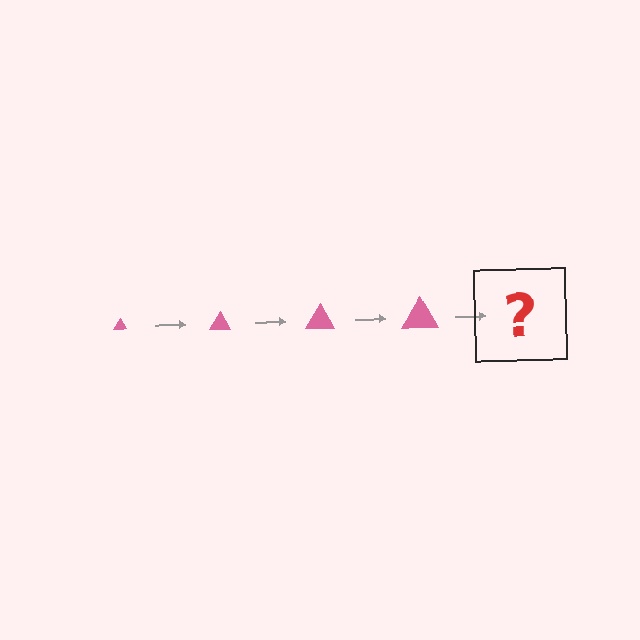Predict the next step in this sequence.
The next step is a pink triangle, larger than the previous one.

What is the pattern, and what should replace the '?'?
The pattern is that the triangle gets progressively larger each step. The '?' should be a pink triangle, larger than the previous one.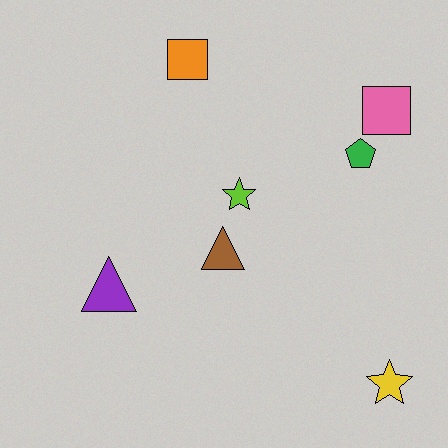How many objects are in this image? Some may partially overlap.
There are 7 objects.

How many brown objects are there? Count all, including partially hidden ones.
There is 1 brown object.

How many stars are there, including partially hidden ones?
There are 2 stars.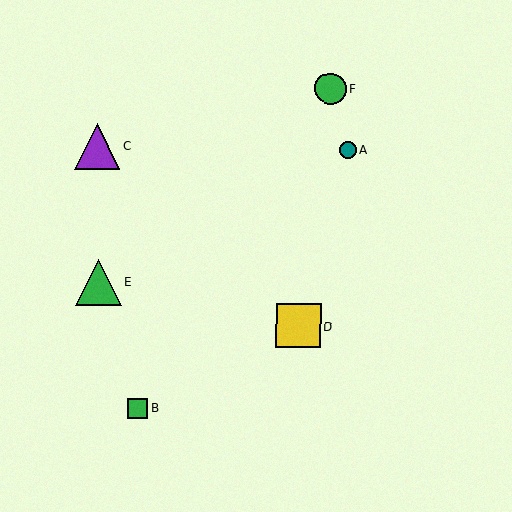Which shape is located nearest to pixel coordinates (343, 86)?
The green circle (labeled F) at (330, 88) is nearest to that location.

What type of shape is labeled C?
Shape C is a purple triangle.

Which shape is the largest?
The purple triangle (labeled C) is the largest.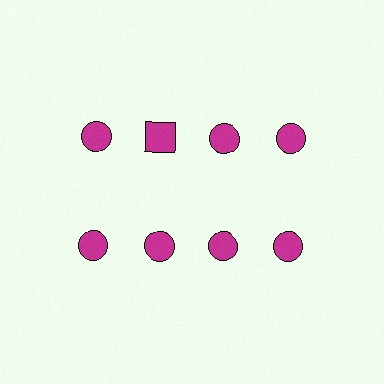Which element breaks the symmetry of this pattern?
The magenta square in the top row, second from left column breaks the symmetry. All other shapes are magenta circles.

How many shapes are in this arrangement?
There are 8 shapes arranged in a grid pattern.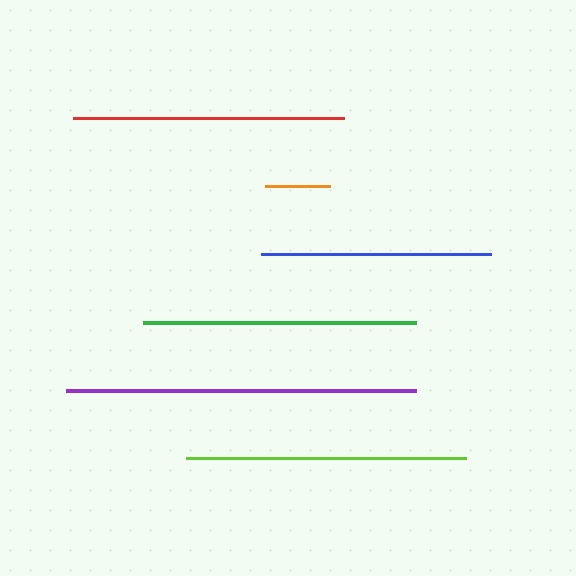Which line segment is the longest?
The purple line is the longest at approximately 350 pixels.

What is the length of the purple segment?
The purple segment is approximately 350 pixels long.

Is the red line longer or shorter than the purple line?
The purple line is longer than the red line.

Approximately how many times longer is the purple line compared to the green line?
The purple line is approximately 1.3 times the length of the green line.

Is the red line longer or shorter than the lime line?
The lime line is longer than the red line.